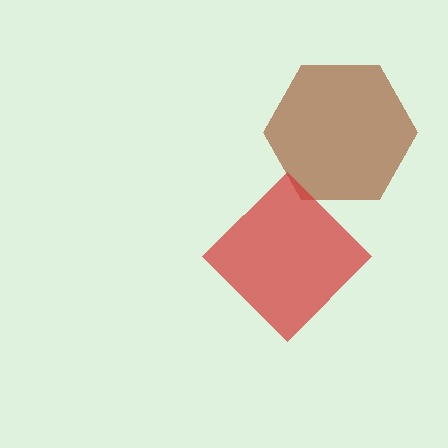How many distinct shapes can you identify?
There are 2 distinct shapes: a brown hexagon, a red diamond.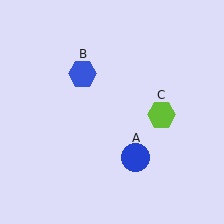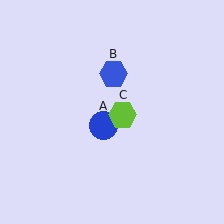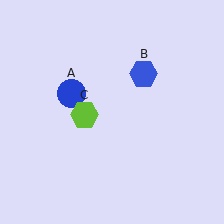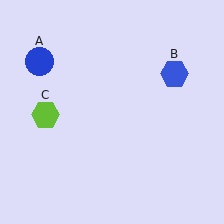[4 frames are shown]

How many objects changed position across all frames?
3 objects changed position: blue circle (object A), blue hexagon (object B), lime hexagon (object C).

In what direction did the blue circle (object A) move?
The blue circle (object A) moved up and to the left.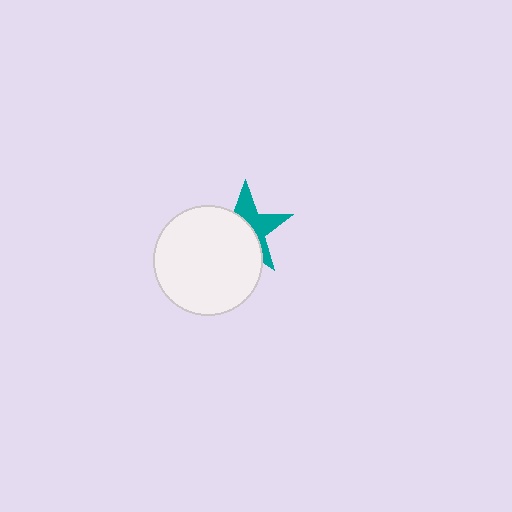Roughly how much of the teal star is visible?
A small part of it is visible (roughly 44%).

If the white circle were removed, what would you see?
You would see the complete teal star.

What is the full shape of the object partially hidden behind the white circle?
The partially hidden object is a teal star.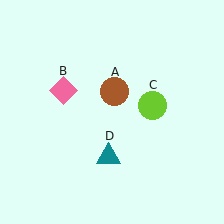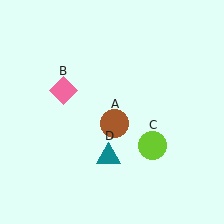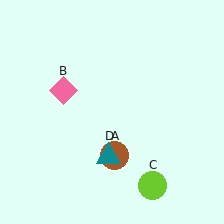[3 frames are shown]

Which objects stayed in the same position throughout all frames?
Pink diamond (object B) and teal triangle (object D) remained stationary.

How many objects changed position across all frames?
2 objects changed position: brown circle (object A), lime circle (object C).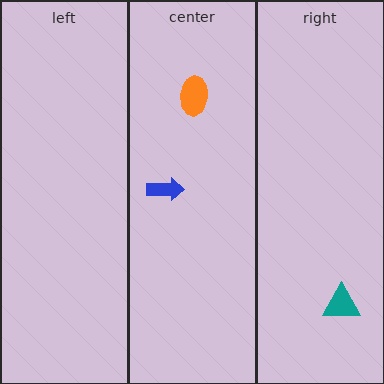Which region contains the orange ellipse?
The center region.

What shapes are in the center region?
The blue arrow, the orange ellipse.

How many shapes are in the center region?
2.